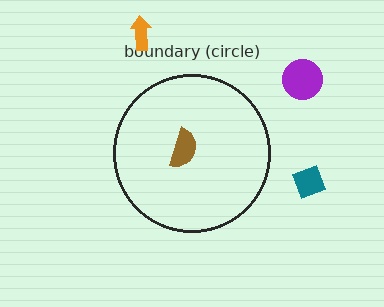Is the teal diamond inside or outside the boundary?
Outside.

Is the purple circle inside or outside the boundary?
Outside.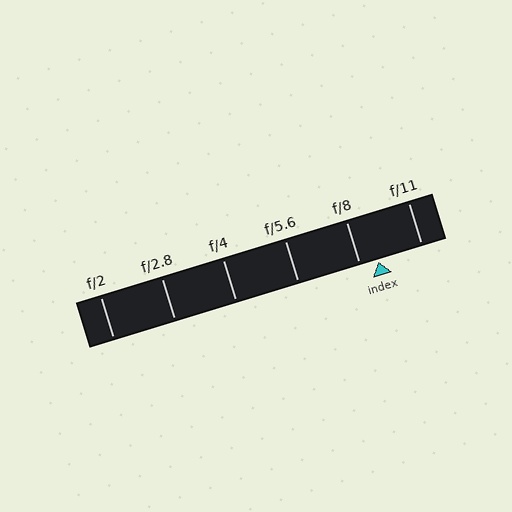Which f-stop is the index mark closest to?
The index mark is closest to f/8.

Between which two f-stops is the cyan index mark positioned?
The index mark is between f/8 and f/11.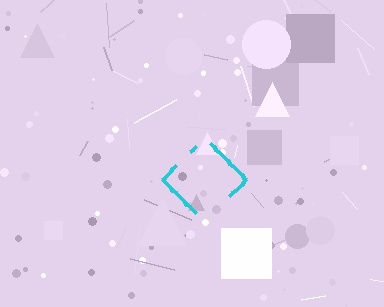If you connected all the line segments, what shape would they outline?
They would outline a diamond.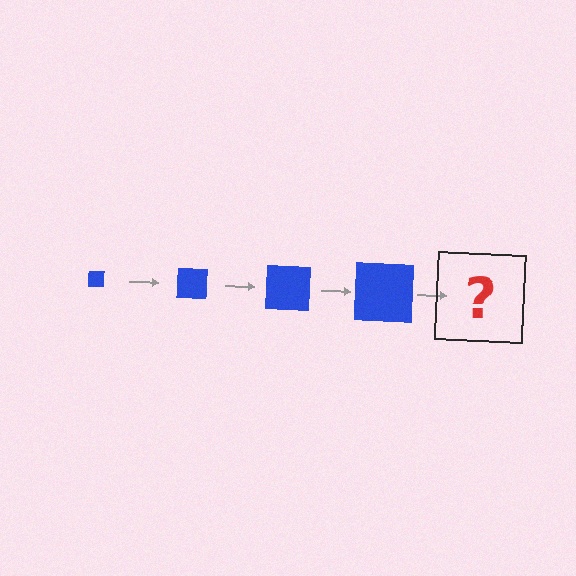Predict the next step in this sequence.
The next step is a blue square, larger than the previous one.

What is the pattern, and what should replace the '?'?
The pattern is that the square gets progressively larger each step. The '?' should be a blue square, larger than the previous one.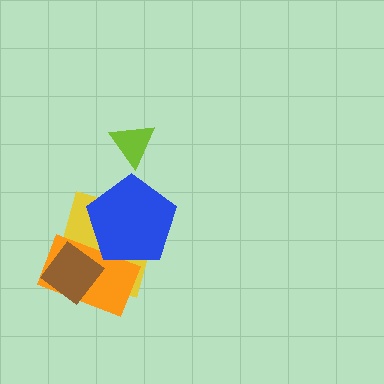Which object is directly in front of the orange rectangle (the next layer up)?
The blue pentagon is directly in front of the orange rectangle.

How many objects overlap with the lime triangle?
0 objects overlap with the lime triangle.